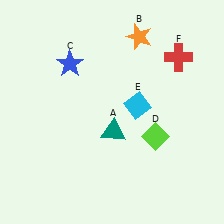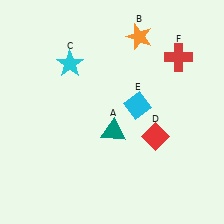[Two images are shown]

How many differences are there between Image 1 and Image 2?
There are 2 differences between the two images.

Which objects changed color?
C changed from blue to cyan. D changed from lime to red.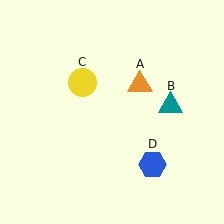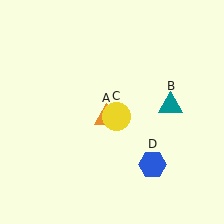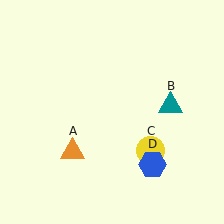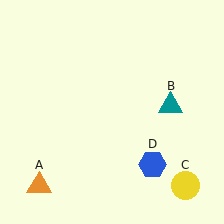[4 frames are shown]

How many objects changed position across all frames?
2 objects changed position: orange triangle (object A), yellow circle (object C).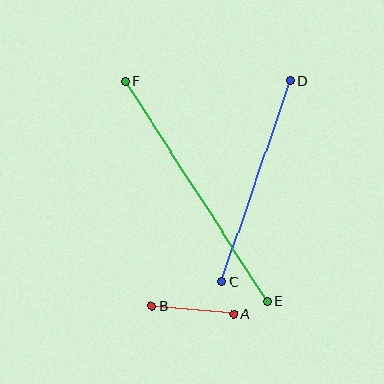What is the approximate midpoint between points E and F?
The midpoint is at approximately (196, 191) pixels.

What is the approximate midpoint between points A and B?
The midpoint is at approximately (193, 310) pixels.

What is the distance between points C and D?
The distance is approximately 212 pixels.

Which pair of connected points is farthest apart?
Points E and F are farthest apart.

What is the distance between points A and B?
The distance is approximately 83 pixels.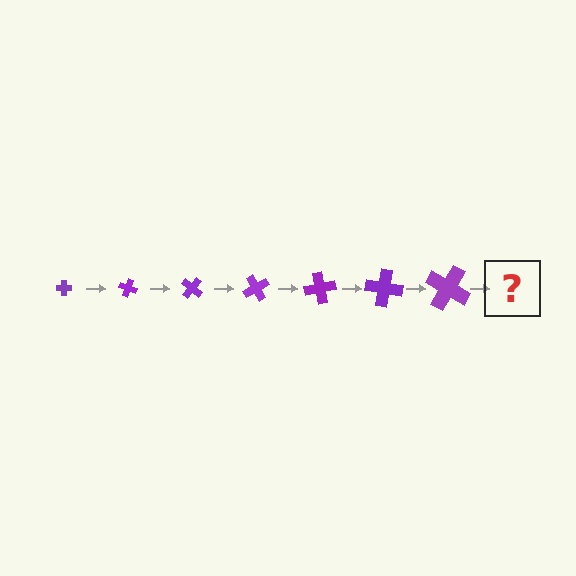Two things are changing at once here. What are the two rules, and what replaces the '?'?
The two rules are that the cross grows larger each step and it rotates 20 degrees each step. The '?' should be a cross, larger than the previous one and rotated 140 degrees from the start.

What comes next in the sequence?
The next element should be a cross, larger than the previous one and rotated 140 degrees from the start.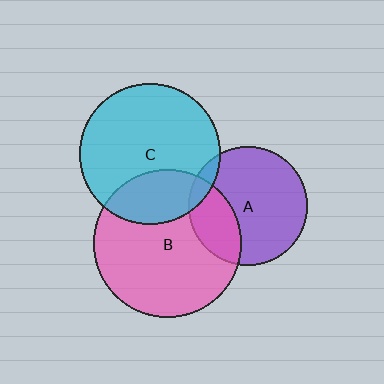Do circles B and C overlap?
Yes.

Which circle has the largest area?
Circle B (pink).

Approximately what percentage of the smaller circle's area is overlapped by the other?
Approximately 25%.